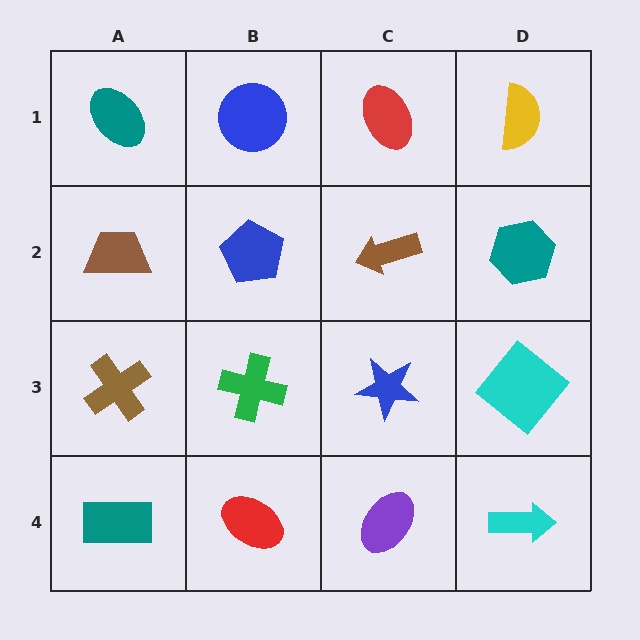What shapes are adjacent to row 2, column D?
A yellow semicircle (row 1, column D), a cyan diamond (row 3, column D), a brown arrow (row 2, column C).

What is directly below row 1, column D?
A teal hexagon.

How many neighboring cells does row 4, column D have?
2.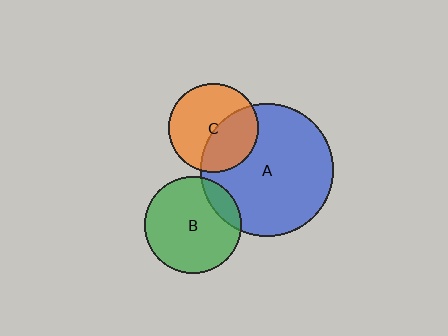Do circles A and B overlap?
Yes.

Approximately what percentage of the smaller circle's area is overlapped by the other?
Approximately 15%.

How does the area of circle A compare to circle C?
Approximately 2.2 times.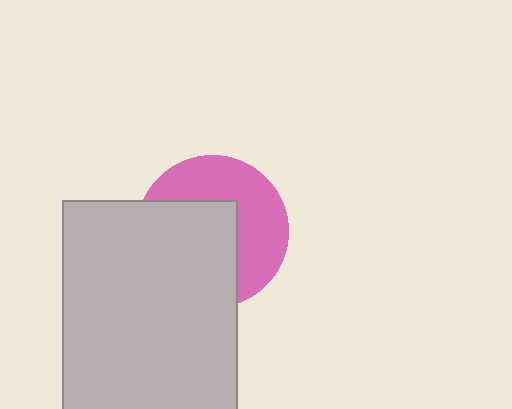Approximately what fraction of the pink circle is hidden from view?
Roughly 53% of the pink circle is hidden behind the light gray rectangle.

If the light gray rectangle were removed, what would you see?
You would see the complete pink circle.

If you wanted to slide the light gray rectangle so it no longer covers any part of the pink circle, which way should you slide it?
Slide it toward the lower-left — that is the most direct way to separate the two shapes.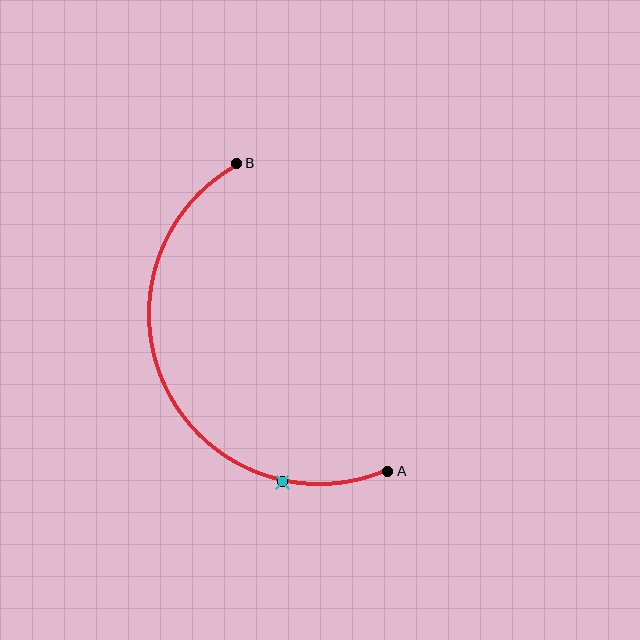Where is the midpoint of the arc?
The arc midpoint is the point on the curve farthest from the straight line joining A and B. It sits to the left of that line.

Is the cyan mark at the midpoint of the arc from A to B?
No. The cyan mark lies on the arc but is closer to endpoint A. The arc midpoint would be at the point on the curve equidistant along the arc from both A and B.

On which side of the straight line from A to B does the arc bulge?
The arc bulges to the left of the straight line connecting A and B.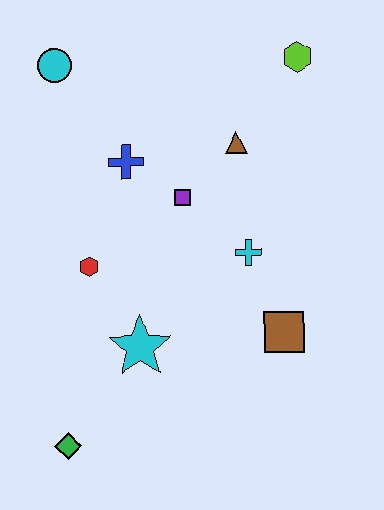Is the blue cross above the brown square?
Yes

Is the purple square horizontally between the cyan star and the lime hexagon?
Yes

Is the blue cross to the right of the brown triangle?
No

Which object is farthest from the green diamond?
The lime hexagon is farthest from the green diamond.